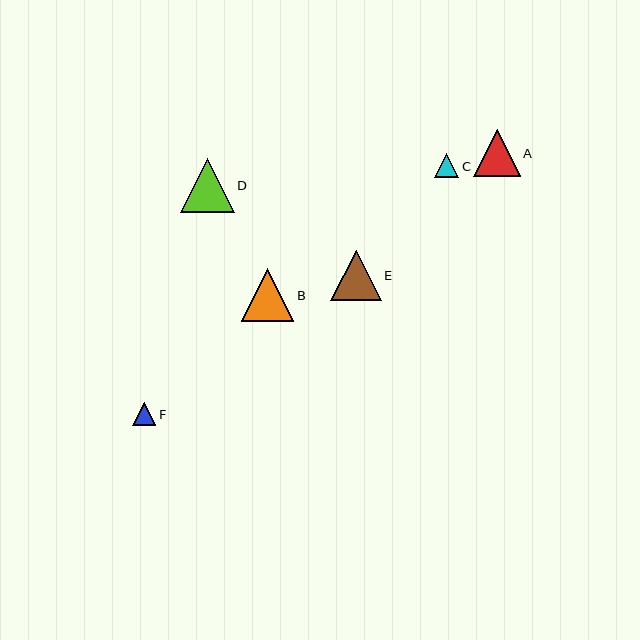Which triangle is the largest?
Triangle D is the largest with a size of approximately 54 pixels.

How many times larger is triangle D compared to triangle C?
Triangle D is approximately 2.3 times the size of triangle C.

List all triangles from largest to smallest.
From largest to smallest: D, B, E, A, C, F.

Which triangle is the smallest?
Triangle F is the smallest with a size of approximately 23 pixels.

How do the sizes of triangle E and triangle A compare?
Triangle E and triangle A are approximately the same size.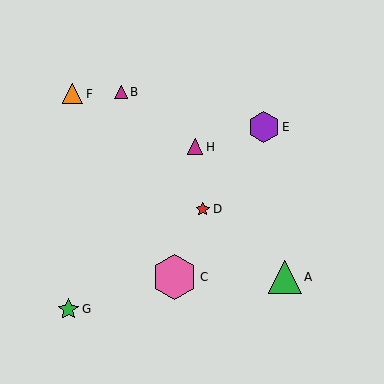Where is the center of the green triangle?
The center of the green triangle is at (285, 277).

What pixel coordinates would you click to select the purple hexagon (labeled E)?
Click at (264, 127) to select the purple hexagon E.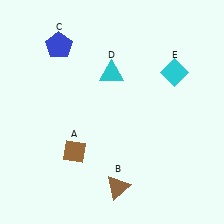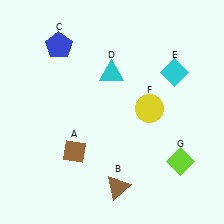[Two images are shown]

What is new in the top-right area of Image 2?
A yellow circle (F) was added in the top-right area of Image 2.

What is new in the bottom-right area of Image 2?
A lime diamond (G) was added in the bottom-right area of Image 2.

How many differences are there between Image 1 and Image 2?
There are 2 differences between the two images.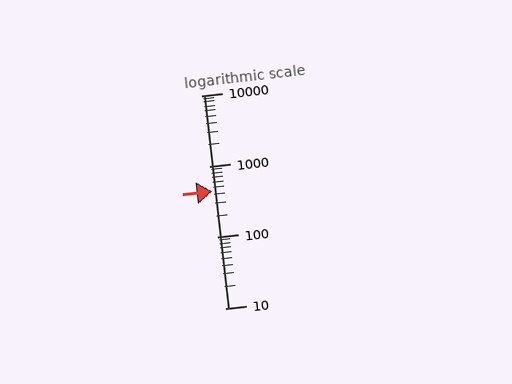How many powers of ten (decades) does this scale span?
The scale spans 3 decades, from 10 to 10000.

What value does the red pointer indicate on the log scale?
The pointer indicates approximately 450.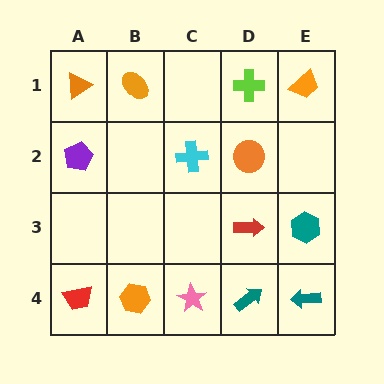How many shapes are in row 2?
3 shapes.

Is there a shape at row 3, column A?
No, that cell is empty.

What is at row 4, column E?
A teal arrow.